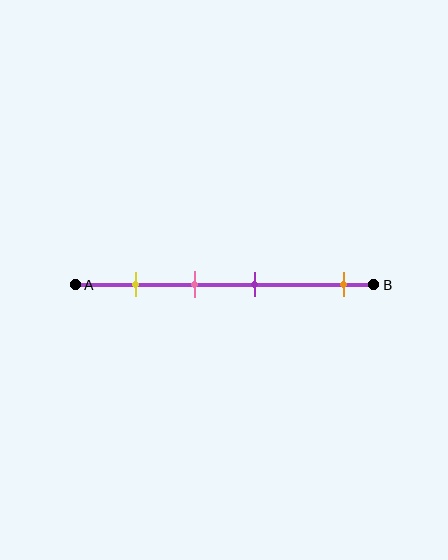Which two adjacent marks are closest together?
The pink and purple marks are the closest adjacent pair.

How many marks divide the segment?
There are 4 marks dividing the segment.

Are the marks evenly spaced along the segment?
No, the marks are not evenly spaced.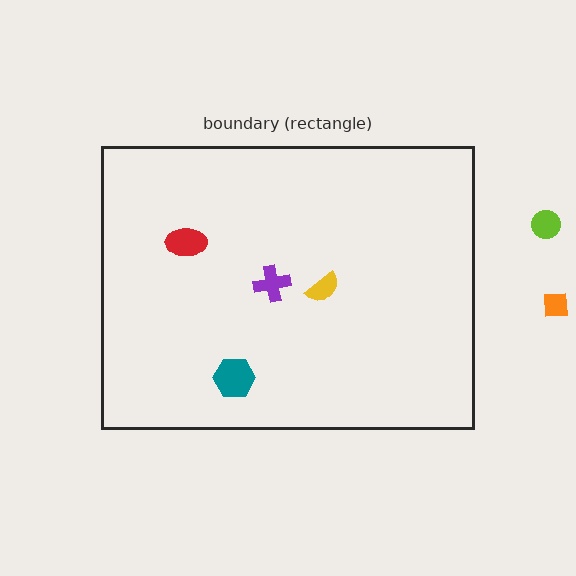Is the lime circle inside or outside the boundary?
Outside.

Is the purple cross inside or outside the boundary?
Inside.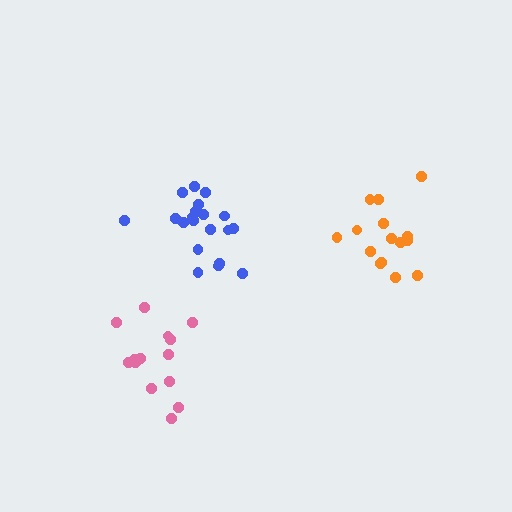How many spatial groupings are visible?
There are 3 spatial groupings.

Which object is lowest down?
The pink cluster is bottommost.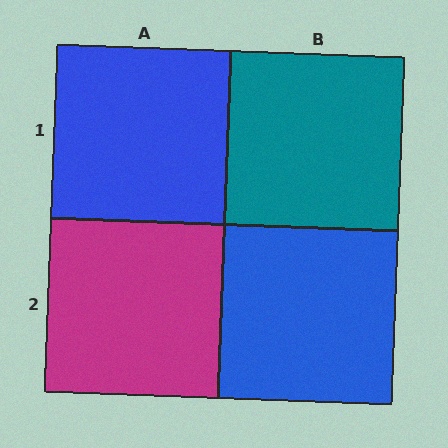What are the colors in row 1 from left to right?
Blue, teal.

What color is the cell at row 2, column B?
Blue.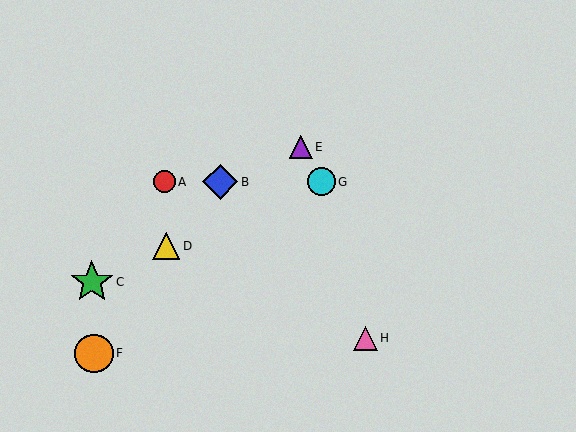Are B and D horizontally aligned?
No, B is at y≈182 and D is at y≈246.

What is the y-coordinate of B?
Object B is at y≈182.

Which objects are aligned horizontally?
Objects A, B, G are aligned horizontally.